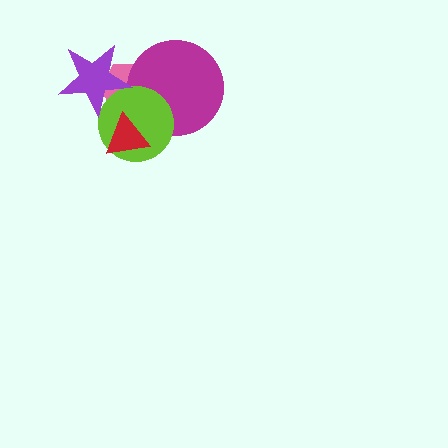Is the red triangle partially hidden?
No, no other shape covers it.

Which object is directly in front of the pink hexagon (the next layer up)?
The magenta circle is directly in front of the pink hexagon.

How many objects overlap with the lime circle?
4 objects overlap with the lime circle.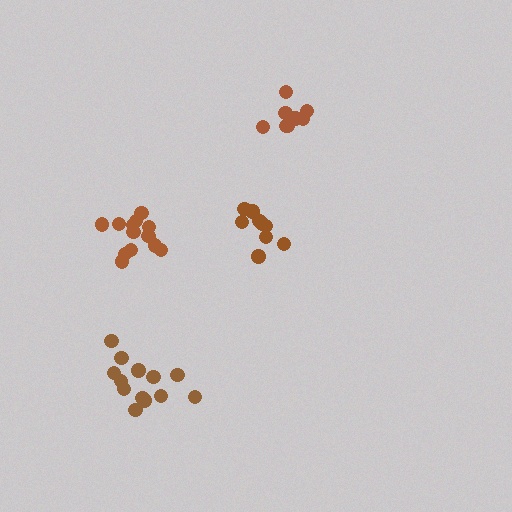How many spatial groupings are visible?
There are 4 spatial groupings.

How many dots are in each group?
Group 1: 13 dots, Group 2: 13 dots, Group 3: 8 dots, Group 4: 9 dots (43 total).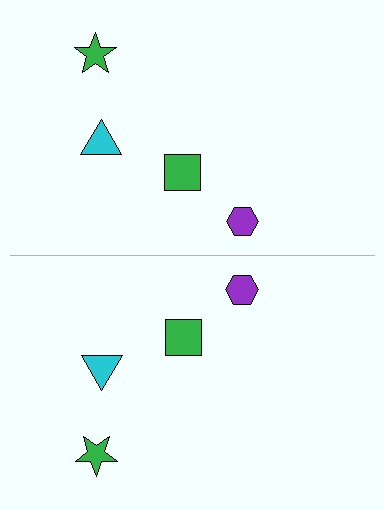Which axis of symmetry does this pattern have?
The pattern has a horizontal axis of symmetry running through the center of the image.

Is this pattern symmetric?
Yes, this pattern has bilateral (reflection) symmetry.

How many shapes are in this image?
There are 8 shapes in this image.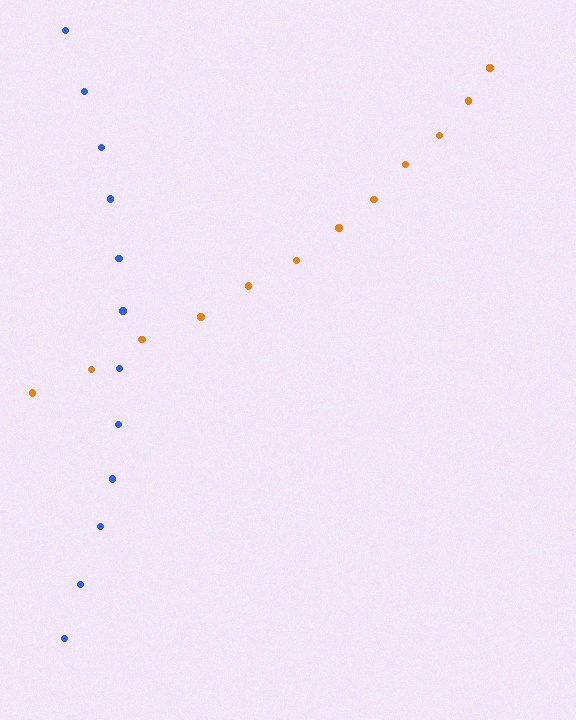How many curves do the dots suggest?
There are 2 distinct paths.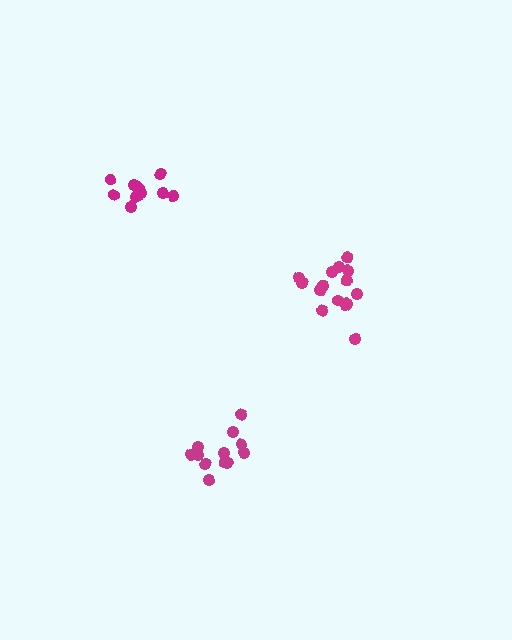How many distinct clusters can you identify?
There are 3 distinct clusters.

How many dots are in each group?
Group 1: 15 dots, Group 2: 12 dots, Group 3: 12 dots (39 total).